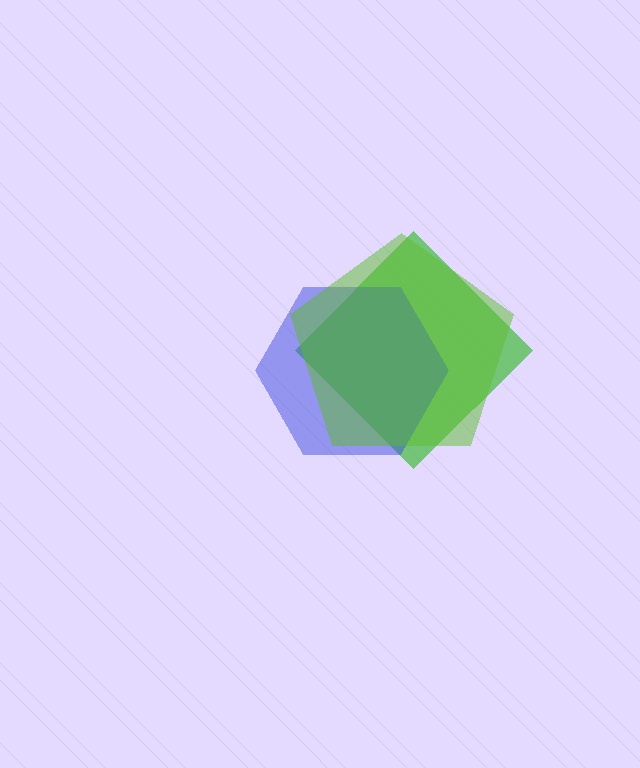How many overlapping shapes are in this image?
There are 3 overlapping shapes in the image.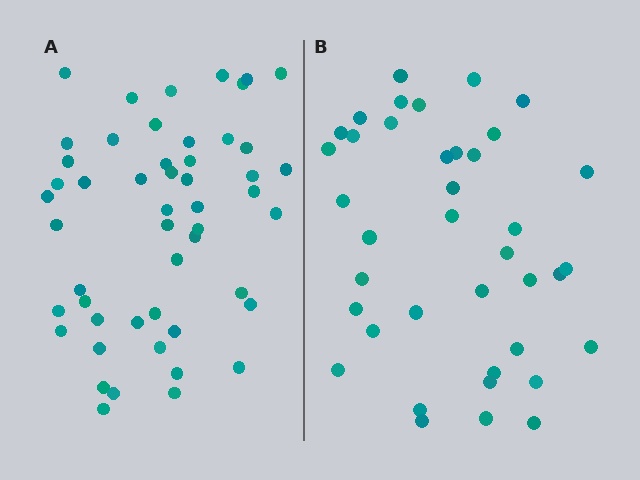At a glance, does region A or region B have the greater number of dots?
Region A (the left region) has more dots.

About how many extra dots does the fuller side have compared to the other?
Region A has roughly 12 or so more dots than region B.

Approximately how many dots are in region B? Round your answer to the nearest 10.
About 40 dots. (The exact count is 39, which rounds to 40.)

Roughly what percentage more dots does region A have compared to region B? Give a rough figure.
About 30% more.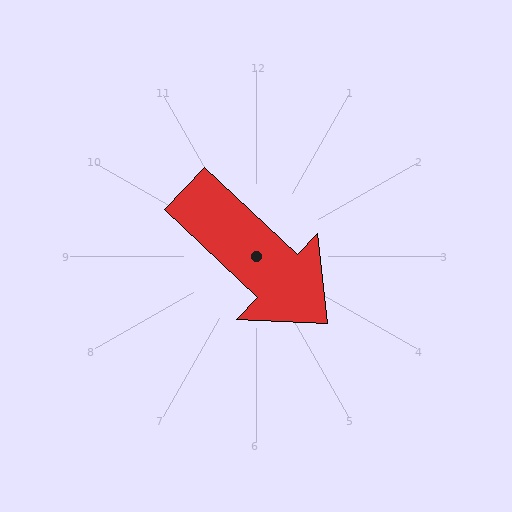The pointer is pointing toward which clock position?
Roughly 4 o'clock.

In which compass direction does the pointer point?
Southeast.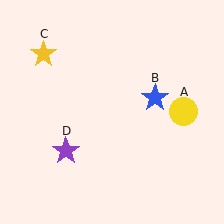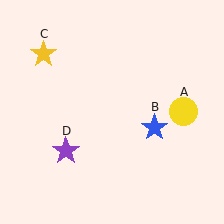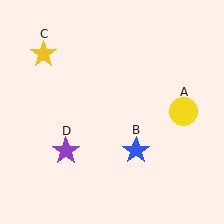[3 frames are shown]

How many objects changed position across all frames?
1 object changed position: blue star (object B).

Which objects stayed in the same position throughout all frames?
Yellow circle (object A) and yellow star (object C) and purple star (object D) remained stationary.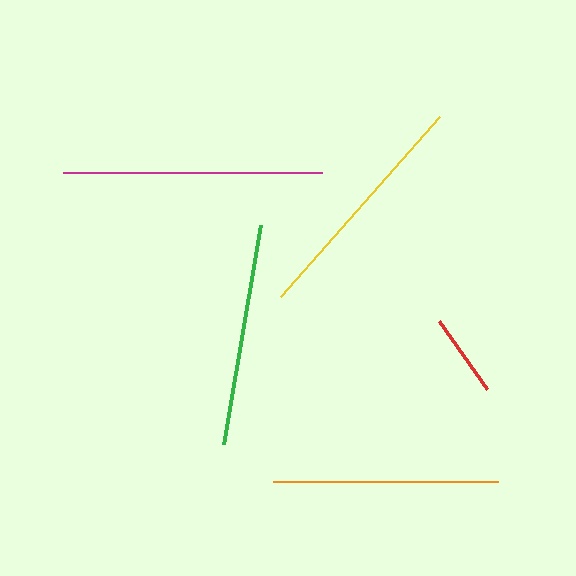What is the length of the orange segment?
The orange segment is approximately 225 pixels long.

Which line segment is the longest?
The magenta line is the longest at approximately 260 pixels.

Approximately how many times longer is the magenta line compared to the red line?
The magenta line is approximately 3.1 times the length of the red line.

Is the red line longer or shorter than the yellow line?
The yellow line is longer than the red line.